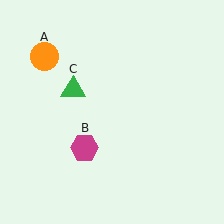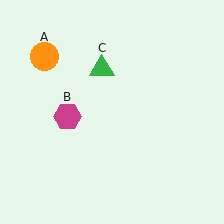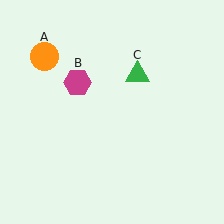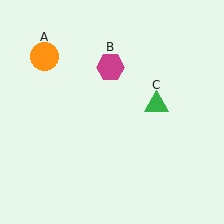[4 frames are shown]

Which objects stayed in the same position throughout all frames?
Orange circle (object A) remained stationary.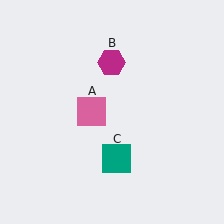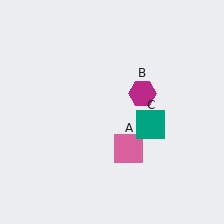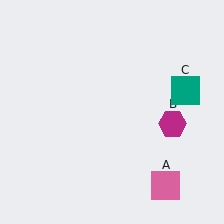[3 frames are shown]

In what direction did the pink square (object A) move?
The pink square (object A) moved down and to the right.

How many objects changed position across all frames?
3 objects changed position: pink square (object A), magenta hexagon (object B), teal square (object C).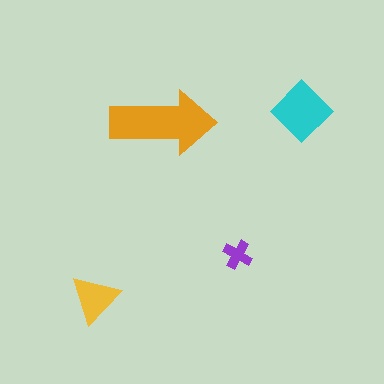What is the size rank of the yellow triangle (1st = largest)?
3rd.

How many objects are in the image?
There are 4 objects in the image.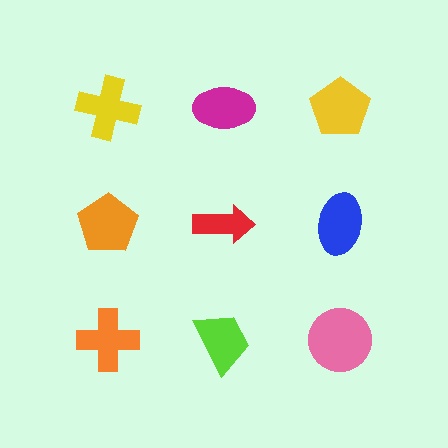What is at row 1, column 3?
A yellow pentagon.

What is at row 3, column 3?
A pink circle.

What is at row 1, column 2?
A magenta ellipse.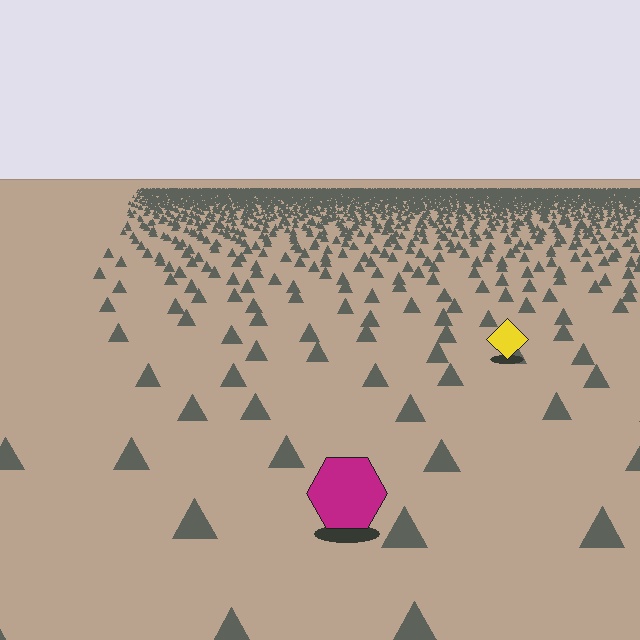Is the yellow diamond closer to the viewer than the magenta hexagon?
No. The magenta hexagon is closer — you can tell from the texture gradient: the ground texture is coarser near it.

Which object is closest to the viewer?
The magenta hexagon is closest. The texture marks near it are larger and more spread out.